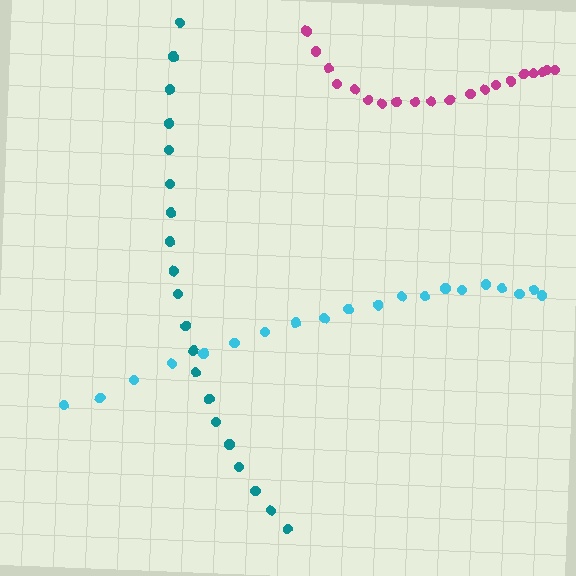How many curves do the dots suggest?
There are 3 distinct paths.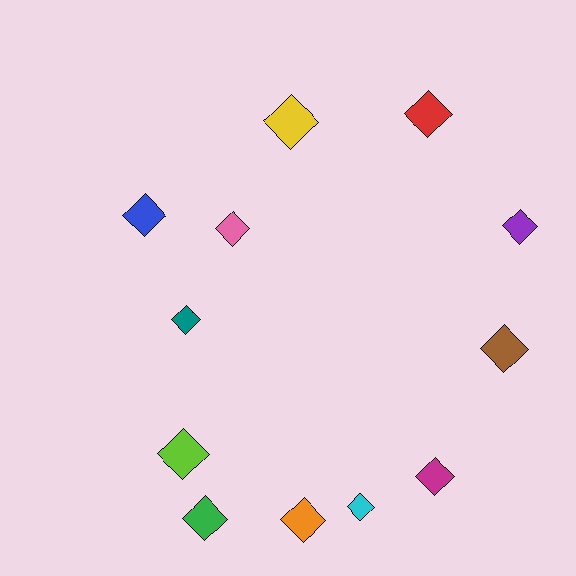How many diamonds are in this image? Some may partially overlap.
There are 12 diamonds.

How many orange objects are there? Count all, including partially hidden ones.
There is 1 orange object.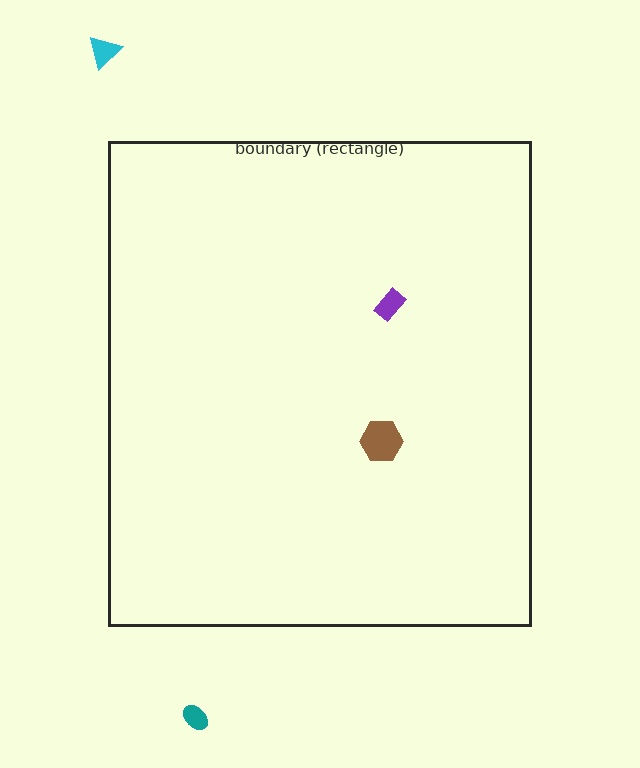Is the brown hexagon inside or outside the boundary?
Inside.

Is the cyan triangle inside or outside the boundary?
Outside.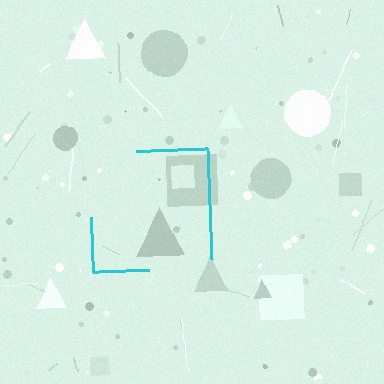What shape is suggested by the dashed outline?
The dashed outline suggests a square.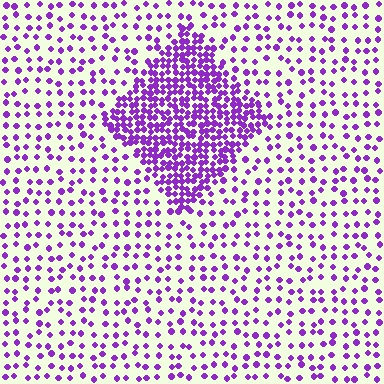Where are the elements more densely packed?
The elements are more densely packed inside the diamond boundary.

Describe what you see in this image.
The image contains small purple elements arranged at two different densities. A diamond-shaped region is visible where the elements are more densely packed than the surrounding area.